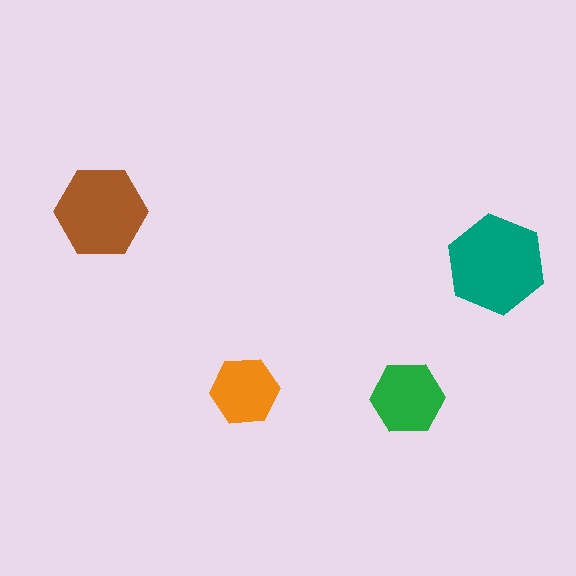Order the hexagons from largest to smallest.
the teal one, the brown one, the green one, the orange one.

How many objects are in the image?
There are 4 objects in the image.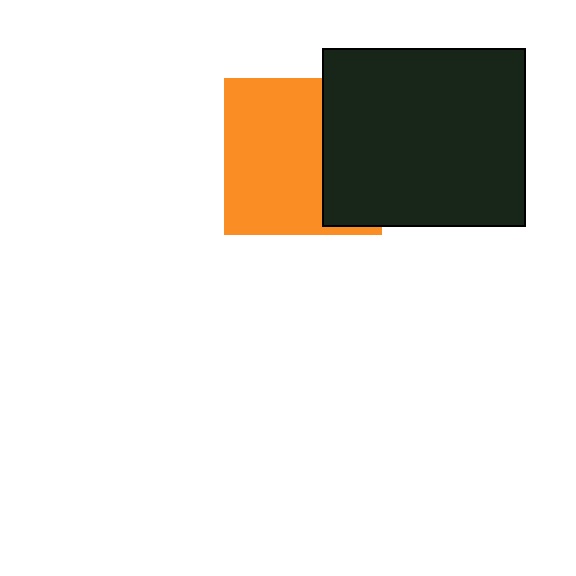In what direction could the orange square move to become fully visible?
The orange square could move left. That would shift it out from behind the black rectangle entirely.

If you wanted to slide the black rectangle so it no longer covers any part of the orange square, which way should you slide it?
Slide it right — that is the most direct way to separate the two shapes.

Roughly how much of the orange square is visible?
About half of it is visible (roughly 64%).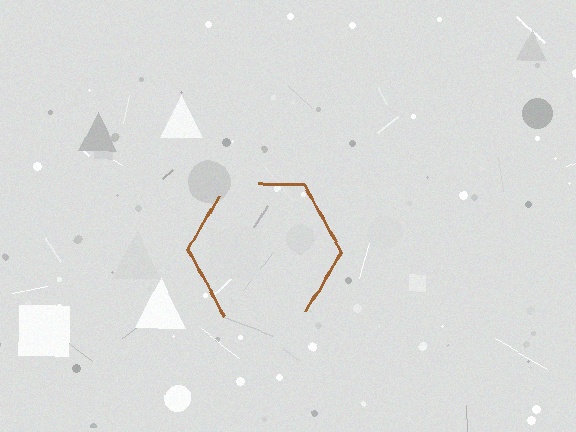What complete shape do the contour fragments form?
The contour fragments form a hexagon.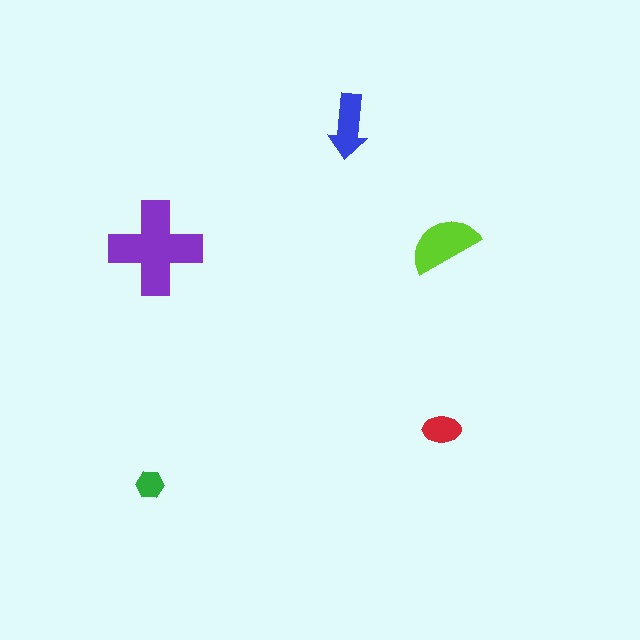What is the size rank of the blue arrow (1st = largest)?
3rd.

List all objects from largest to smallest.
The purple cross, the lime semicircle, the blue arrow, the red ellipse, the green hexagon.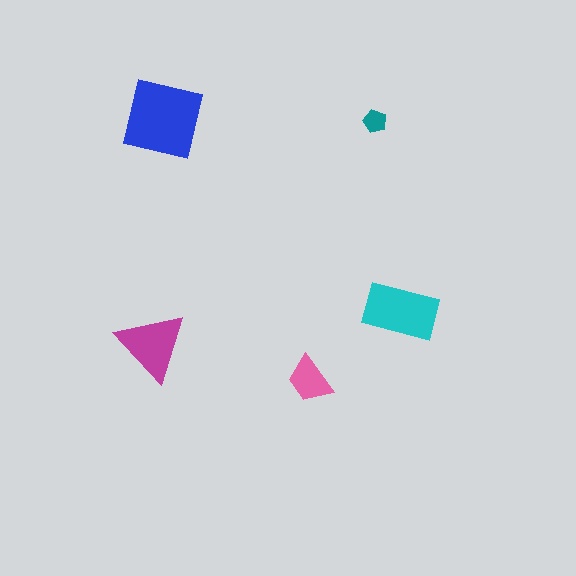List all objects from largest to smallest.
The blue square, the cyan rectangle, the magenta triangle, the pink trapezoid, the teal pentagon.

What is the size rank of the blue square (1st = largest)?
1st.